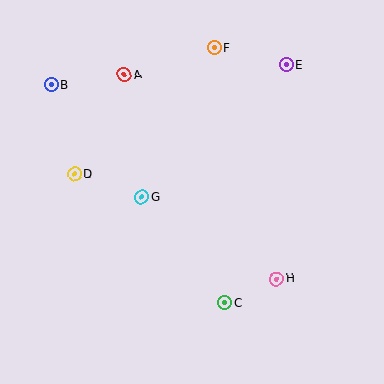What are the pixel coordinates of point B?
Point B is at (51, 85).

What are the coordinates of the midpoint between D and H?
The midpoint between D and H is at (176, 227).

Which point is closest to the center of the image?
Point G at (142, 197) is closest to the center.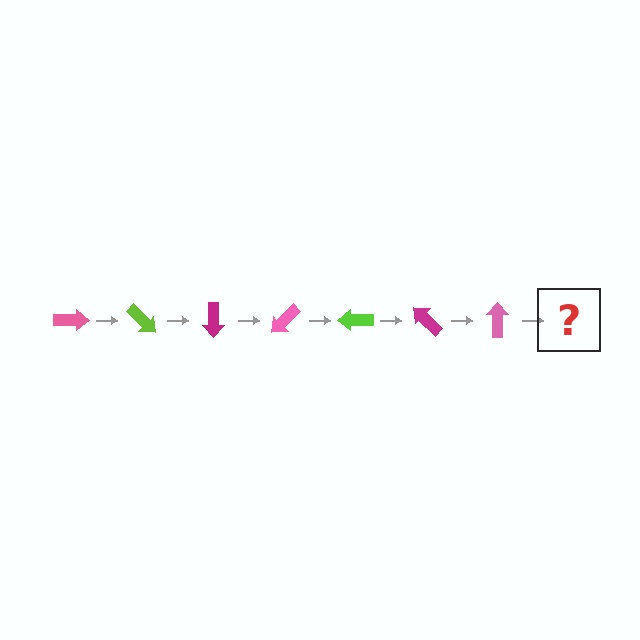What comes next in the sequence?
The next element should be a lime arrow, rotated 315 degrees from the start.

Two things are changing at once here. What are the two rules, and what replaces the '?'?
The two rules are that it rotates 45 degrees each step and the color cycles through pink, lime, and magenta. The '?' should be a lime arrow, rotated 315 degrees from the start.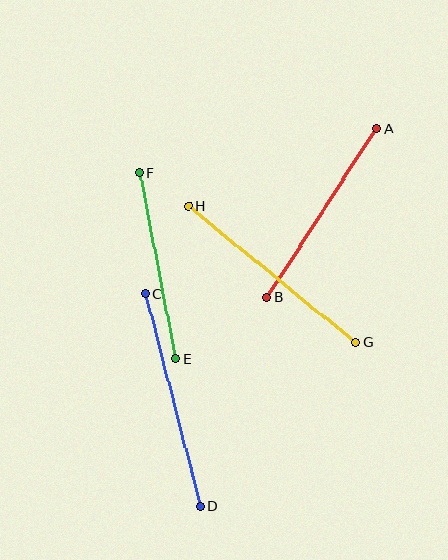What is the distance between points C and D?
The distance is approximately 220 pixels.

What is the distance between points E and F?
The distance is approximately 189 pixels.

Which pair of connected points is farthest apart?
Points C and D are farthest apart.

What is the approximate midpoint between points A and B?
The midpoint is at approximately (322, 213) pixels.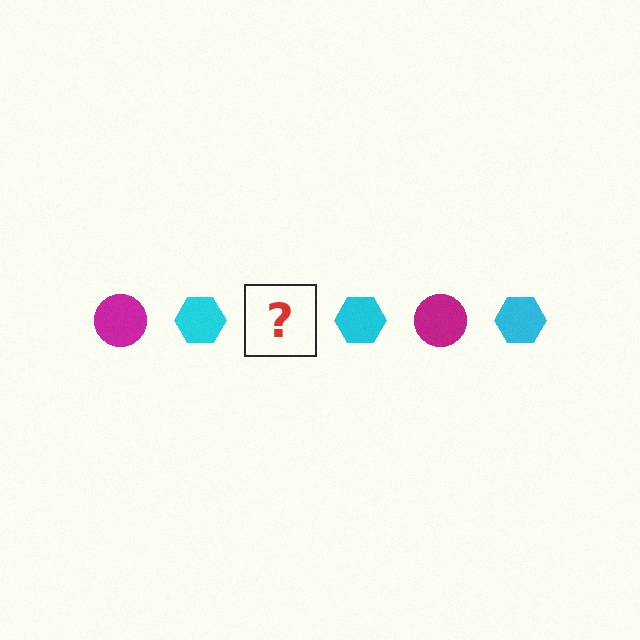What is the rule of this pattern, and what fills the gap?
The rule is that the pattern alternates between magenta circle and cyan hexagon. The gap should be filled with a magenta circle.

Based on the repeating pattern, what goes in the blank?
The blank should be a magenta circle.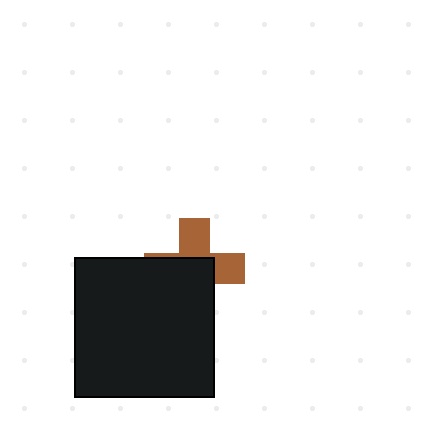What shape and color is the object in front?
The object in front is a black square.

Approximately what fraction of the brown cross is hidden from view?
Roughly 57% of the brown cross is hidden behind the black square.